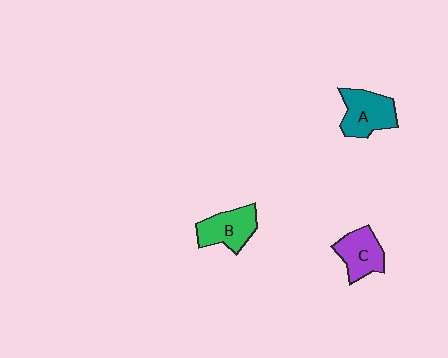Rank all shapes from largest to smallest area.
From largest to smallest: A (teal), B (green), C (purple).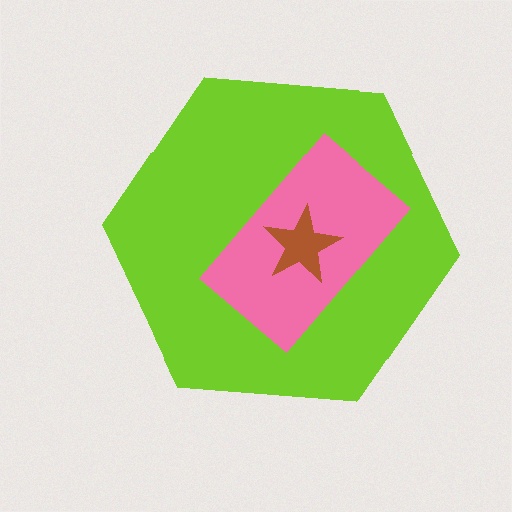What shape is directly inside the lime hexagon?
The pink rectangle.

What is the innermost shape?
The brown star.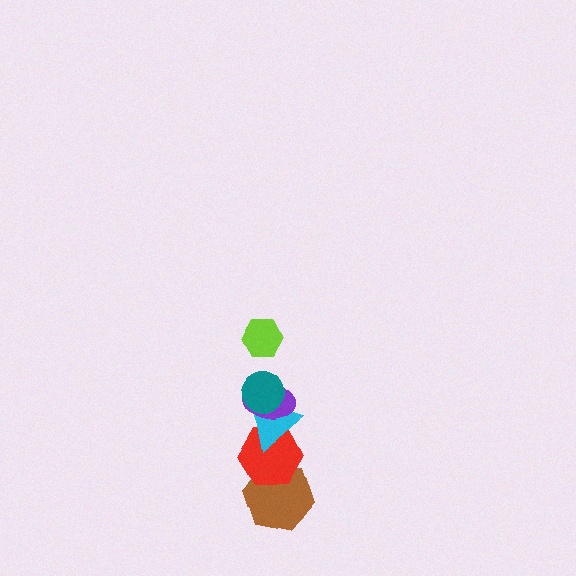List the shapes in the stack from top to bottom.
From top to bottom: the lime hexagon, the teal circle, the purple ellipse, the cyan triangle, the red hexagon, the brown hexagon.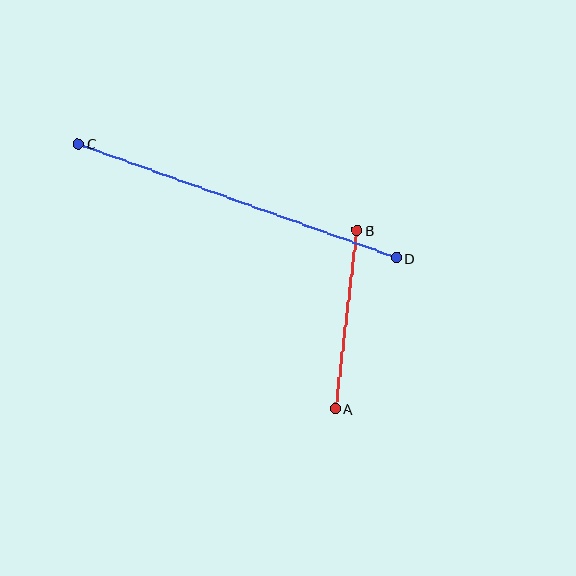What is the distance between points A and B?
The distance is approximately 179 pixels.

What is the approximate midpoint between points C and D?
The midpoint is at approximately (237, 201) pixels.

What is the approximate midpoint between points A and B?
The midpoint is at approximately (346, 319) pixels.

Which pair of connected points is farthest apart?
Points C and D are farthest apart.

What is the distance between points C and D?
The distance is approximately 338 pixels.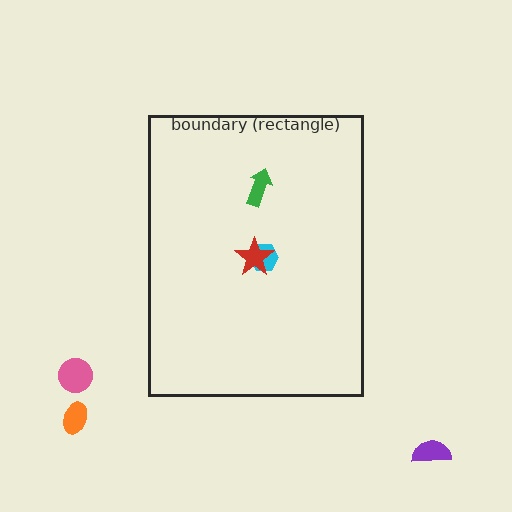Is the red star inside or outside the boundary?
Inside.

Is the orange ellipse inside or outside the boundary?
Outside.